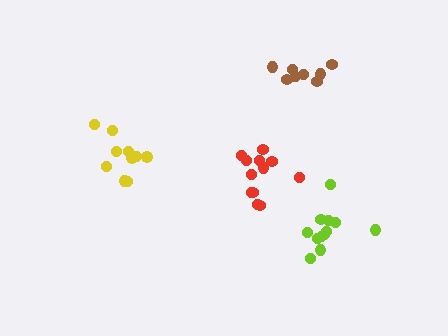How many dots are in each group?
Group 1: 10 dots, Group 2: 8 dots, Group 3: 12 dots, Group 4: 12 dots (42 total).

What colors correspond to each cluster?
The clusters are colored: yellow, brown, red, lime.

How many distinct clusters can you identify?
There are 4 distinct clusters.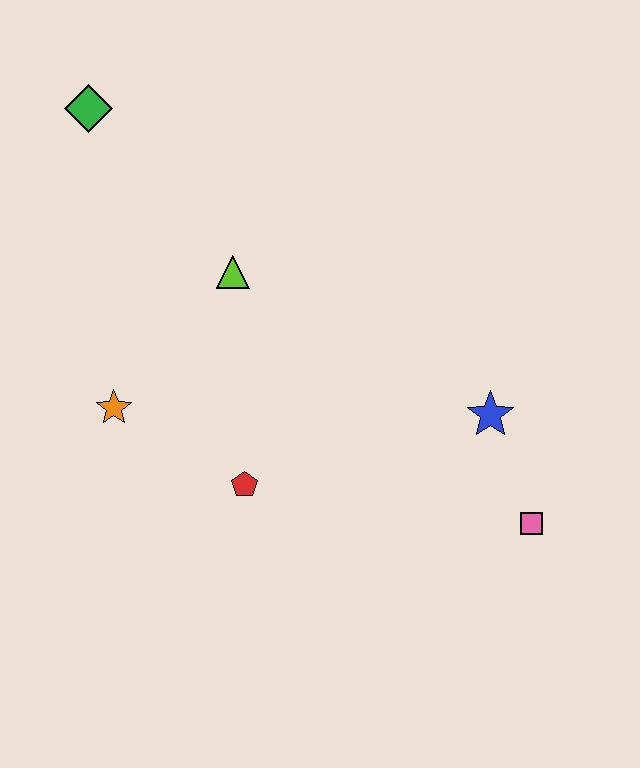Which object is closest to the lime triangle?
The orange star is closest to the lime triangle.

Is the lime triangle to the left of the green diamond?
No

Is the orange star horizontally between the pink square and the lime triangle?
No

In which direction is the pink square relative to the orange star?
The pink square is to the right of the orange star.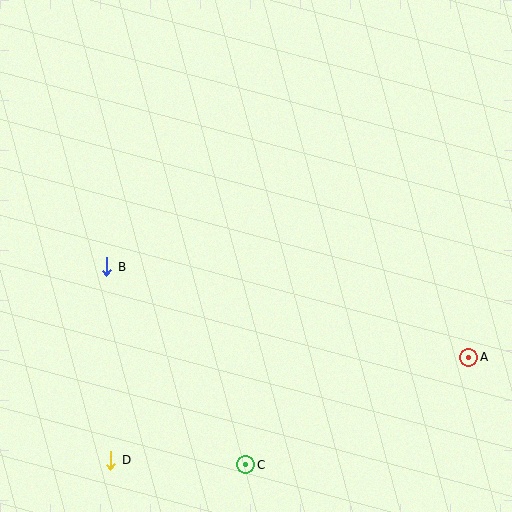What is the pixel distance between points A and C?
The distance between A and C is 247 pixels.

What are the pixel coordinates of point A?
Point A is at (468, 357).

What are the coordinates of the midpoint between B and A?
The midpoint between B and A is at (288, 312).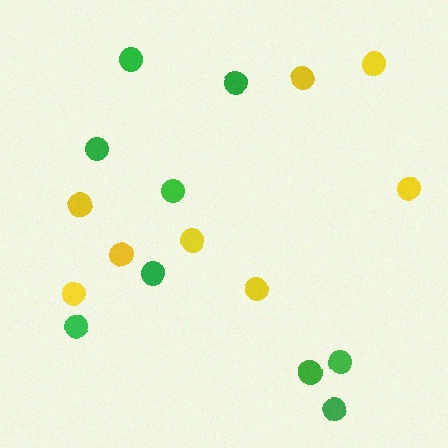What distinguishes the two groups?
There are 2 groups: one group of yellow circles (8) and one group of green circles (9).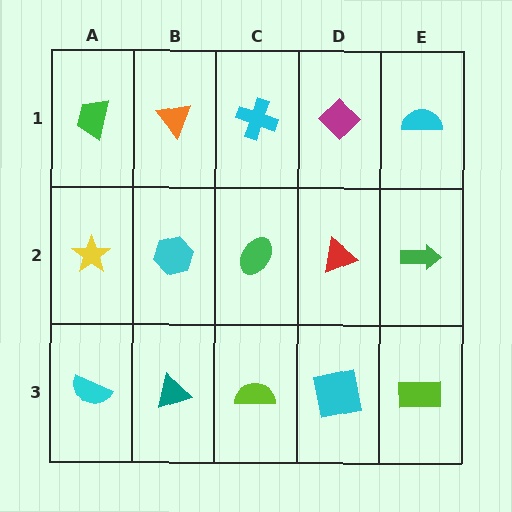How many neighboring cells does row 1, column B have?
3.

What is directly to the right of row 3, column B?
A lime semicircle.